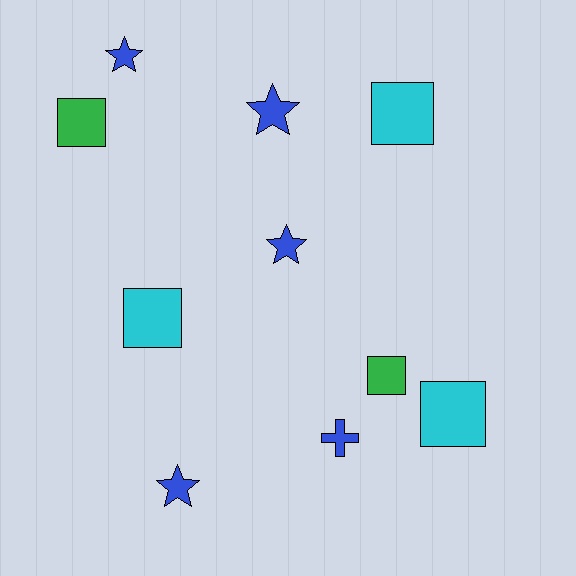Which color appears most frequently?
Blue, with 5 objects.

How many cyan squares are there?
There are 3 cyan squares.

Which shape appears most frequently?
Square, with 5 objects.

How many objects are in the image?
There are 10 objects.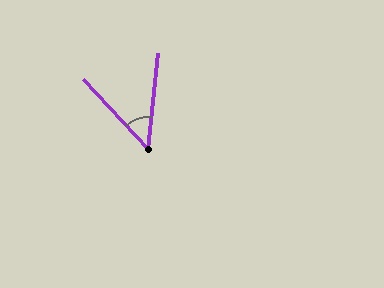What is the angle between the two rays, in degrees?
Approximately 48 degrees.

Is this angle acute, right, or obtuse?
It is acute.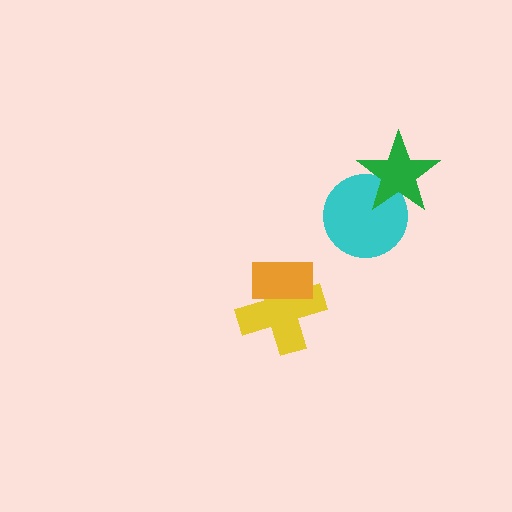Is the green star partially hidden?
No, no other shape covers it.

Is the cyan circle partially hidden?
Yes, it is partially covered by another shape.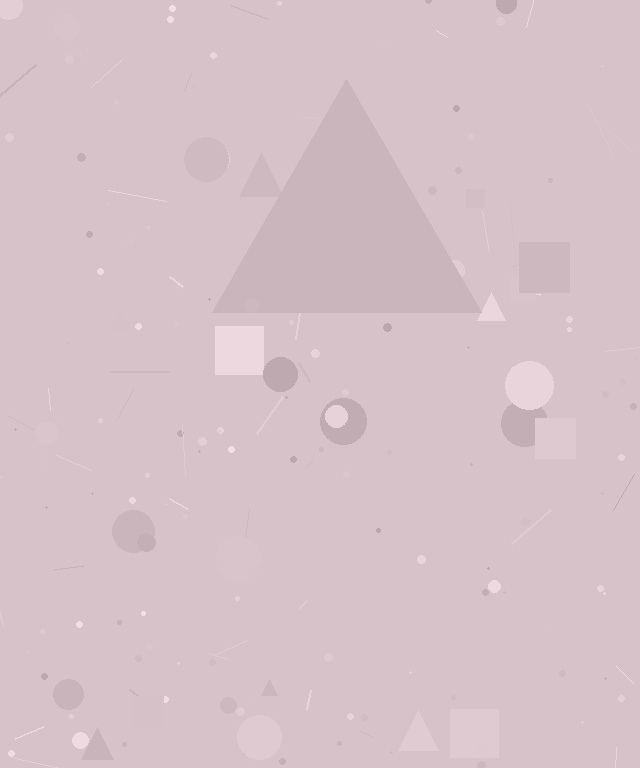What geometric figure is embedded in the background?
A triangle is embedded in the background.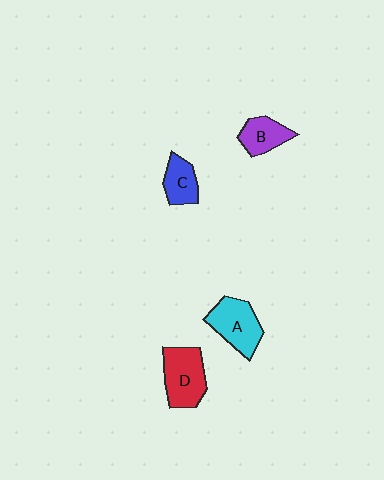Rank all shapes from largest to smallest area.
From largest to smallest: D (red), A (cyan), B (purple), C (blue).